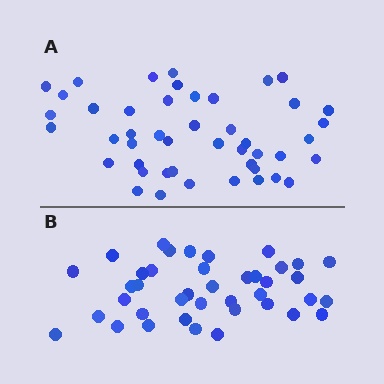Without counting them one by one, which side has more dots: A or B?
Region A (the top region) has more dots.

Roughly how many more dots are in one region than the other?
Region A has about 6 more dots than region B.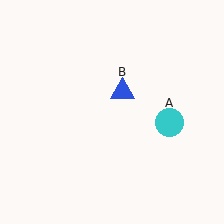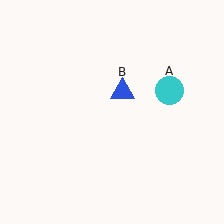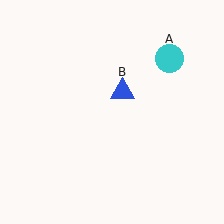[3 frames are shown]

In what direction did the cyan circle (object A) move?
The cyan circle (object A) moved up.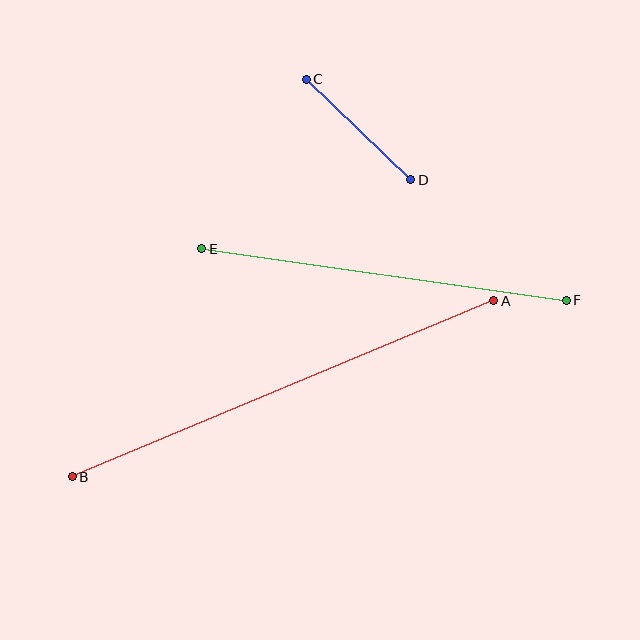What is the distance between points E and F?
The distance is approximately 368 pixels.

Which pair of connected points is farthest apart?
Points A and B are farthest apart.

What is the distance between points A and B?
The distance is approximately 456 pixels.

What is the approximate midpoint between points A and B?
The midpoint is at approximately (283, 389) pixels.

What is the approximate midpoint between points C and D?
The midpoint is at approximately (359, 129) pixels.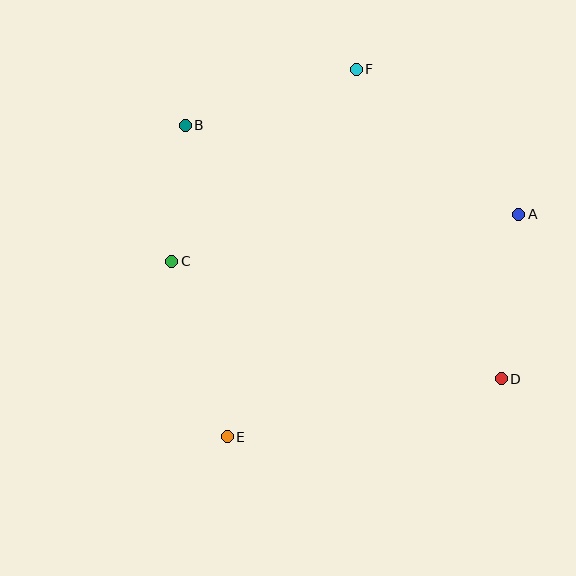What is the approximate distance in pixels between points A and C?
The distance between A and C is approximately 351 pixels.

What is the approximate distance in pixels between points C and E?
The distance between C and E is approximately 184 pixels.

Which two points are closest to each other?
Points B and C are closest to each other.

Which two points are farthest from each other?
Points B and D are farthest from each other.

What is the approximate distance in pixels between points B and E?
The distance between B and E is approximately 314 pixels.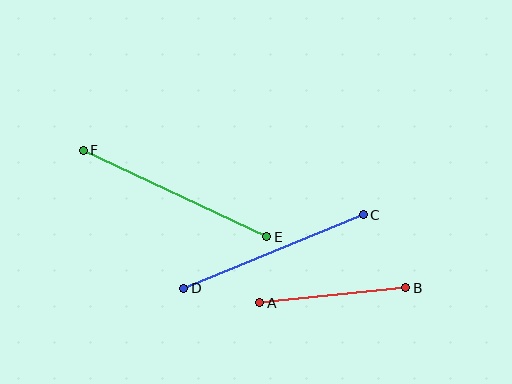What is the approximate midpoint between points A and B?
The midpoint is at approximately (333, 295) pixels.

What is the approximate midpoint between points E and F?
The midpoint is at approximately (175, 193) pixels.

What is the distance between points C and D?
The distance is approximately 194 pixels.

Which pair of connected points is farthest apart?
Points E and F are farthest apart.